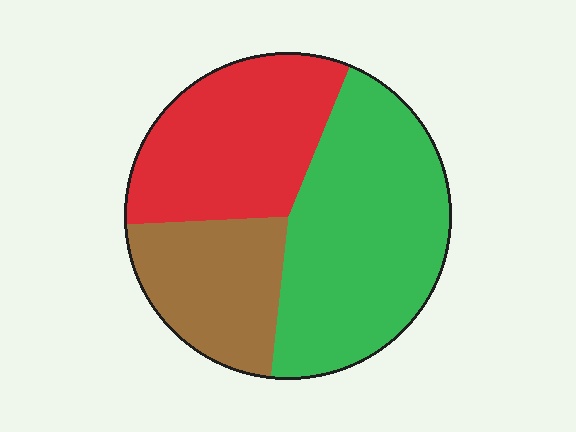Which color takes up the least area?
Brown, at roughly 20%.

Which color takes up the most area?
Green, at roughly 45%.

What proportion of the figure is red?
Red takes up about one third (1/3) of the figure.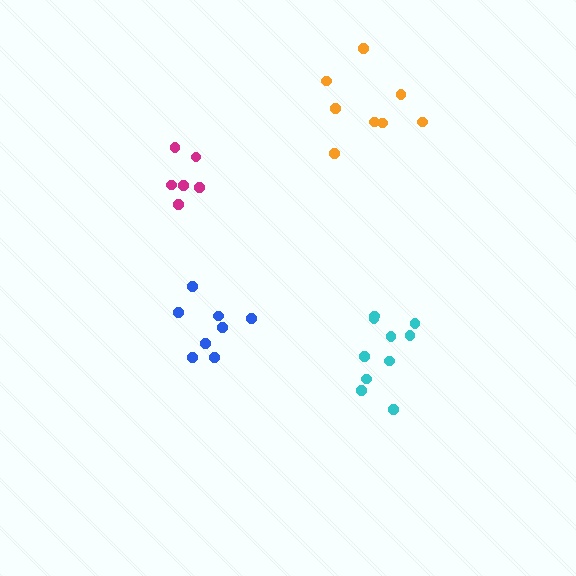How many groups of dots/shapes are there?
There are 4 groups.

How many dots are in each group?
Group 1: 6 dots, Group 2: 8 dots, Group 3: 10 dots, Group 4: 8 dots (32 total).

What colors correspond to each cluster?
The clusters are colored: magenta, blue, cyan, orange.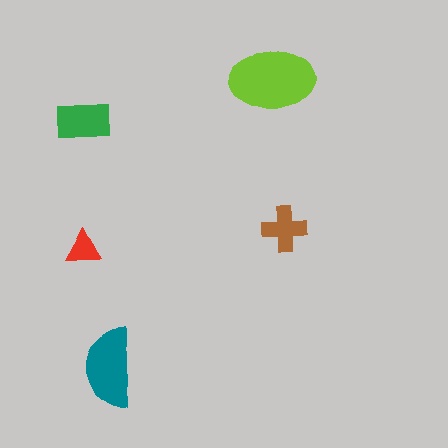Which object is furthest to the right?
The brown cross is rightmost.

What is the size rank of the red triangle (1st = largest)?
5th.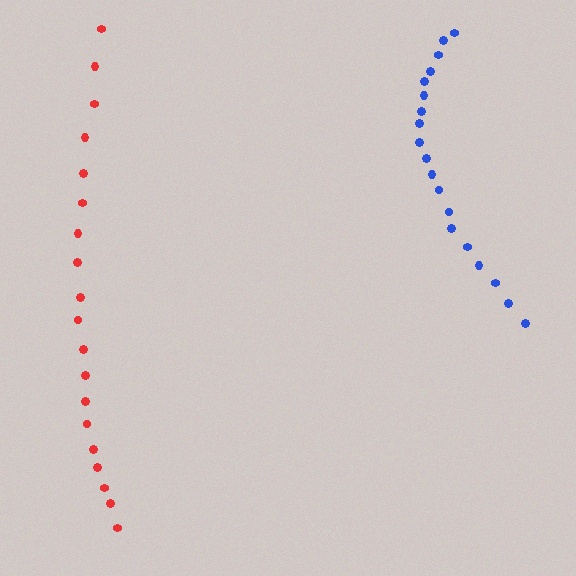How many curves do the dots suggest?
There are 2 distinct paths.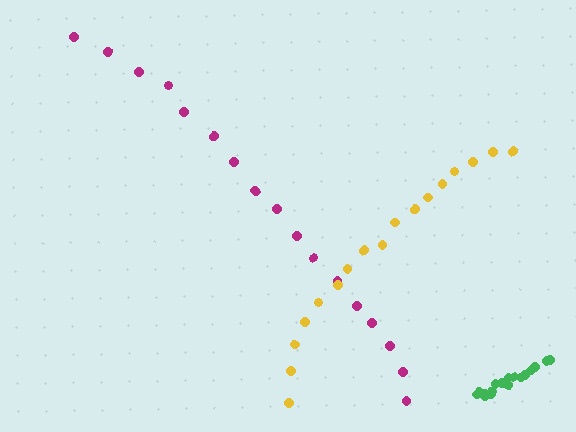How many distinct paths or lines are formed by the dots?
There are 3 distinct paths.